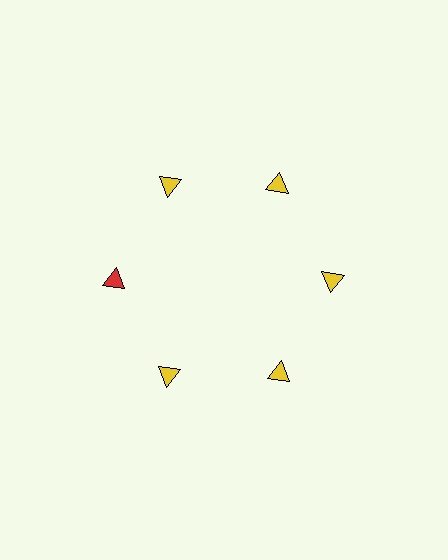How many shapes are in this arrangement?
There are 6 shapes arranged in a ring pattern.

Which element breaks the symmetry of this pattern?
The red triangle at roughly the 9 o'clock position breaks the symmetry. All other shapes are yellow triangles.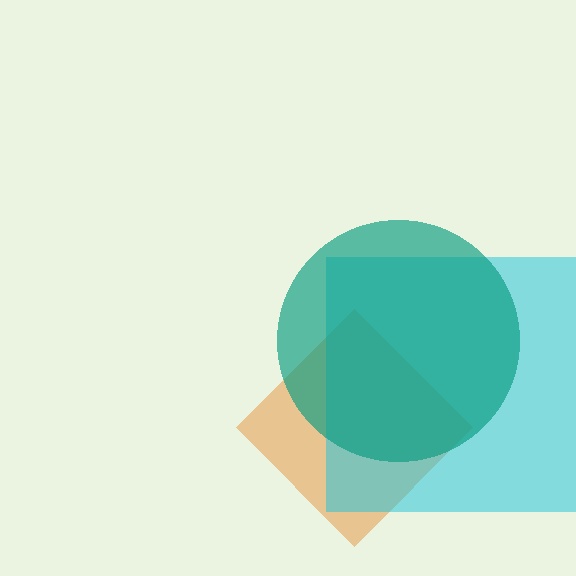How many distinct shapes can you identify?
There are 3 distinct shapes: an orange diamond, a cyan square, a teal circle.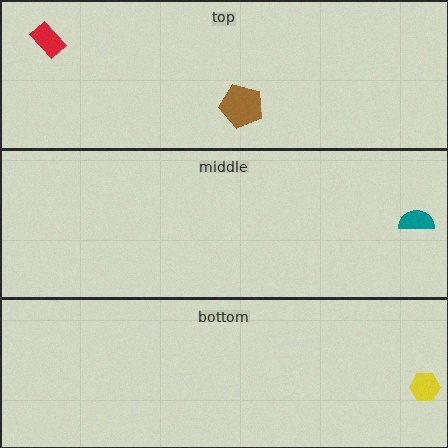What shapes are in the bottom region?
The yellow hexagon.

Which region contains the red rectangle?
The top region.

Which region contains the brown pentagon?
The top region.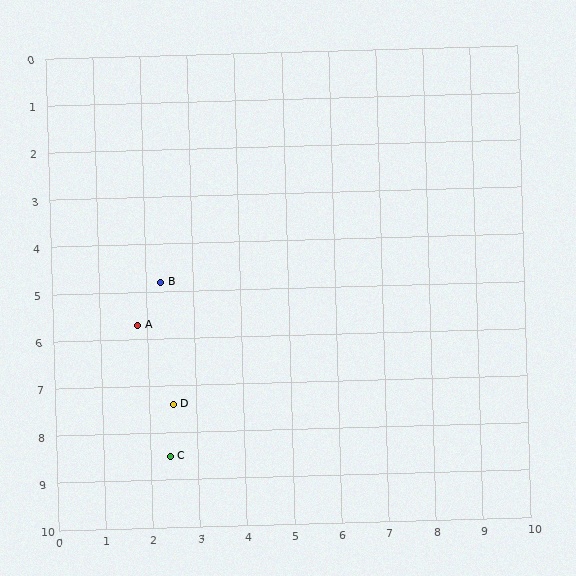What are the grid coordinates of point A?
Point A is at approximately (1.8, 5.7).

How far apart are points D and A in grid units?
Points D and A are about 1.8 grid units apart.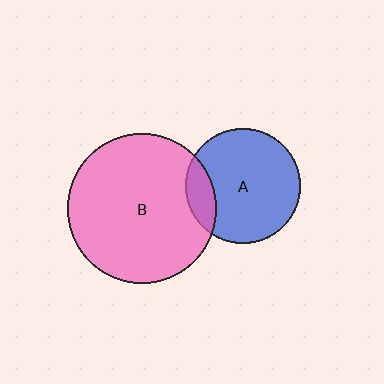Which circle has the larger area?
Circle B (pink).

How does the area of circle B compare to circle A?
Approximately 1.7 times.